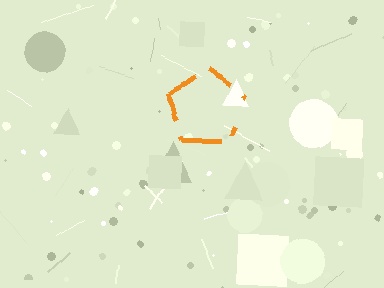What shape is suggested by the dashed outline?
The dashed outline suggests a pentagon.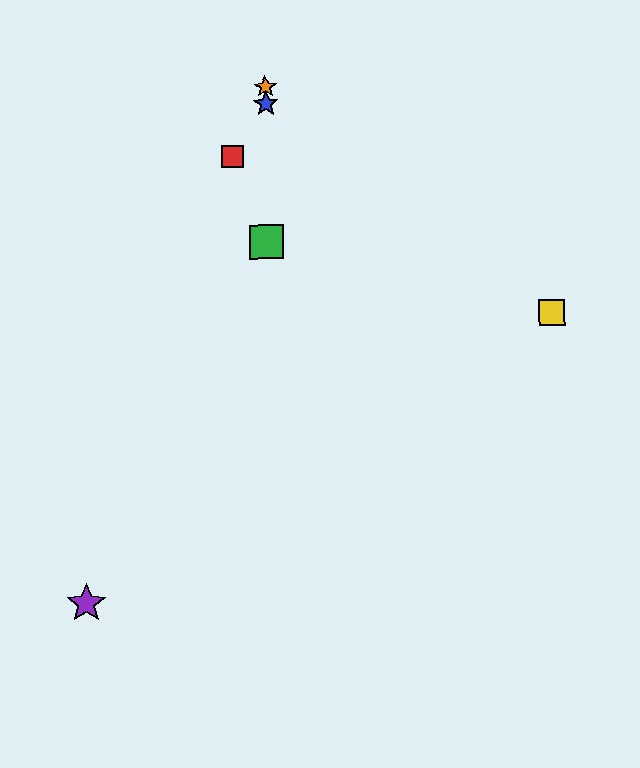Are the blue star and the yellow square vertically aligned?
No, the blue star is at x≈265 and the yellow square is at x≈552.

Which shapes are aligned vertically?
The blue star, the green square, the orange star are aligned vertically.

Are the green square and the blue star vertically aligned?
Yes, both are at x≈266.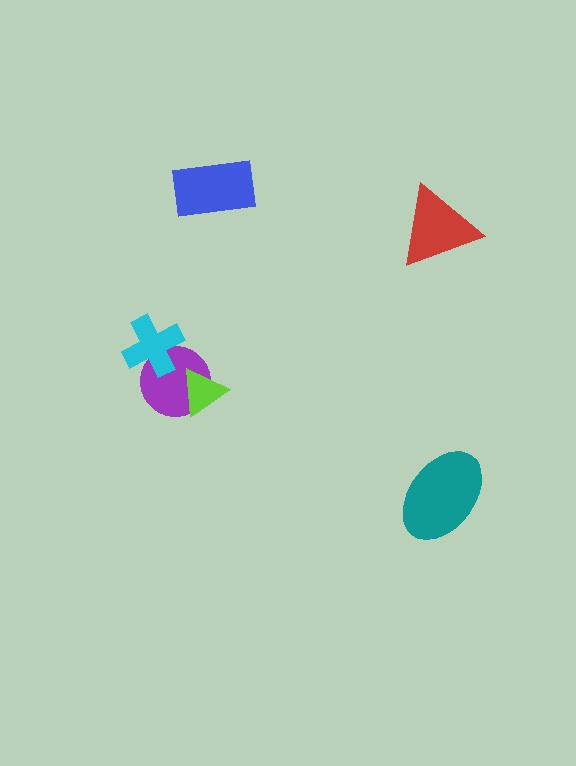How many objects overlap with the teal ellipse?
0 objects overlap with the teal ellipse.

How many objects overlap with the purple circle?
2 objects overlap with the purple circle.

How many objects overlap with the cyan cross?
1 object overlaps with the cyan cross.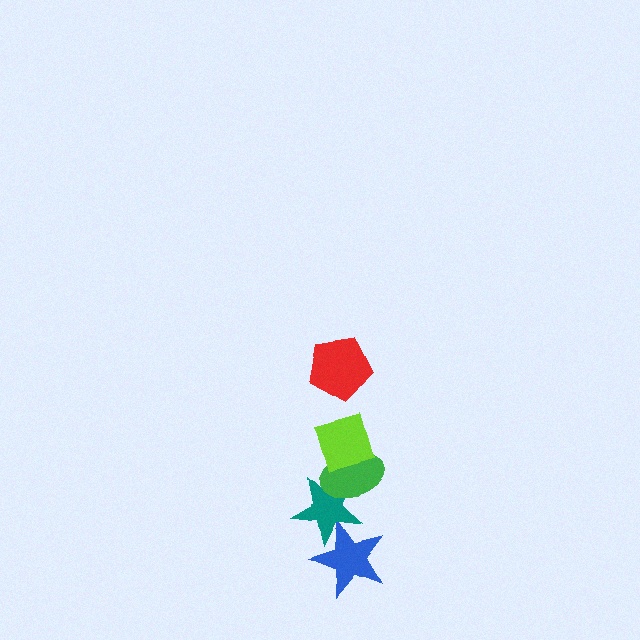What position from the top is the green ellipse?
The green ellipse is 3rd from the top.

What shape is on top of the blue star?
The teal star is on top of the blue star.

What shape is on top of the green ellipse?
The lime diamond is on top of the green ellipse.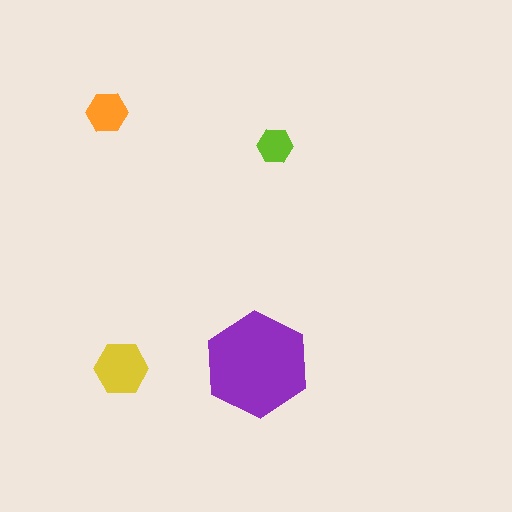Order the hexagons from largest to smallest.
the purple one, the yellow one, the orange one, the lime one.